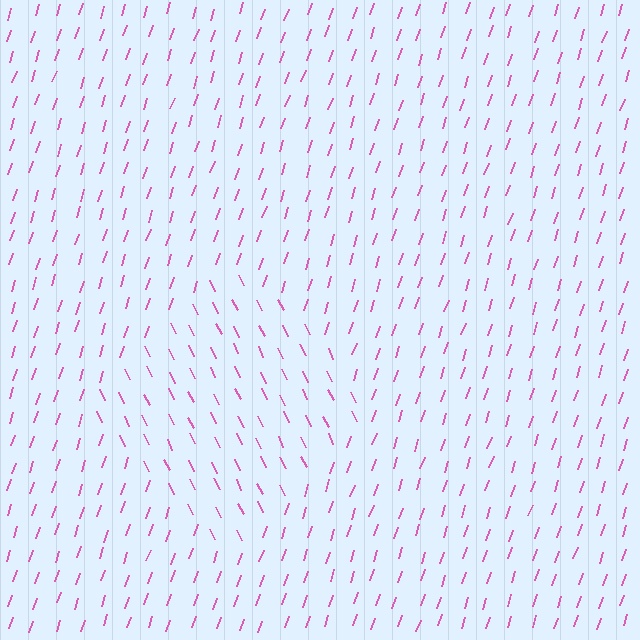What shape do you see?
I see a diamond.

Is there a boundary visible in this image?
Yes, there is a texture boundary formed by a change in line orientation.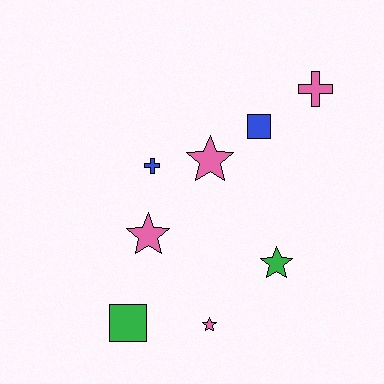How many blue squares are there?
There is 1 blue square.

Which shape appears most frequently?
Star, with 4 objects.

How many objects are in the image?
There are 8 objects.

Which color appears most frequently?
Pink, with 4 objects.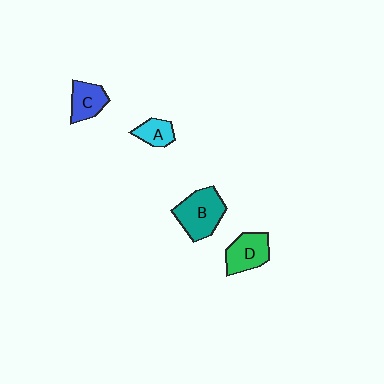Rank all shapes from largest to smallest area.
From largest to smallest: B (teal), D (green), C (blue), A (cyan).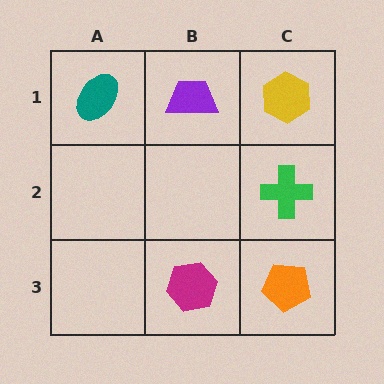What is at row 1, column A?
A teal ellipse.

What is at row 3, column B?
A magenta hexagon.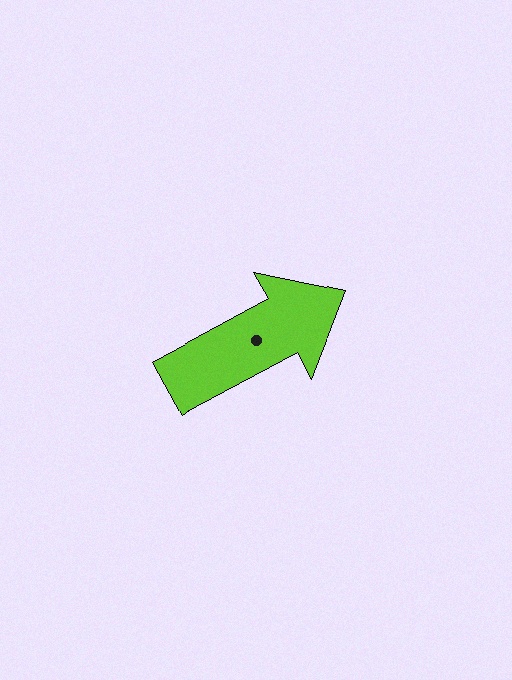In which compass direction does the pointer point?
Northeast.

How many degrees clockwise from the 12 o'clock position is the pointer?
Approximately 62 degrees.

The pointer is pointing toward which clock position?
Roughly 2 o'clock.